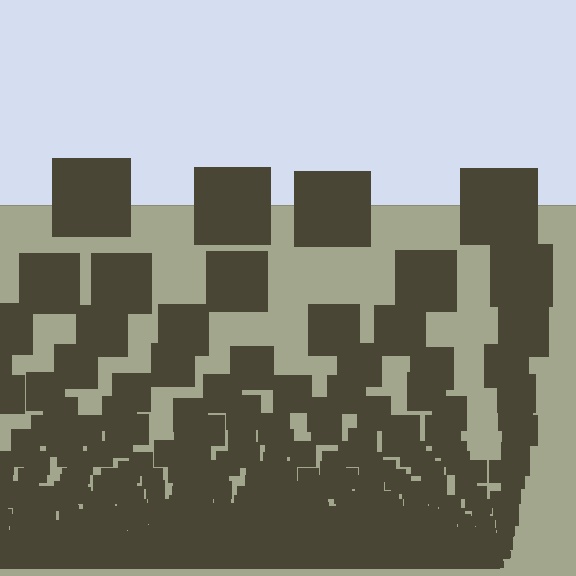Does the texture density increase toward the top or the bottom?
Density increases toward the bottom.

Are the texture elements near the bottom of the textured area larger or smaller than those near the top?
Smaller. The gradient is inverted — elements near the bottom are smaller and denser.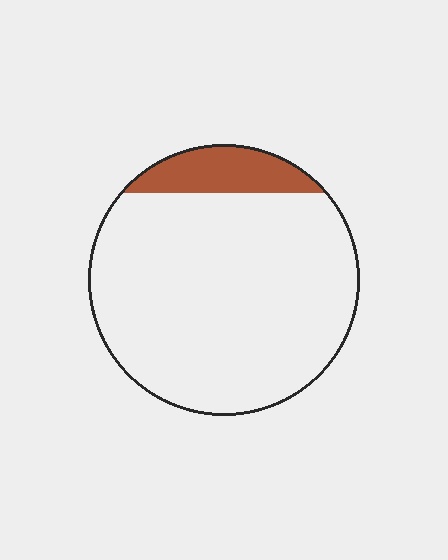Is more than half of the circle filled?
No.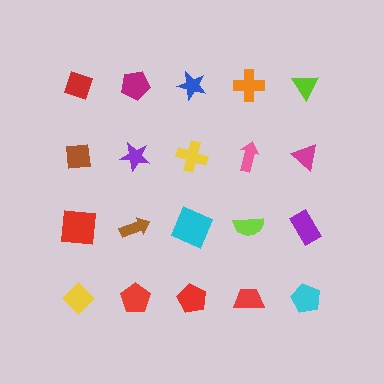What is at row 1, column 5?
A lime triangle.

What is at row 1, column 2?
A magenta pentagon.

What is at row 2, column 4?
A pink arrow.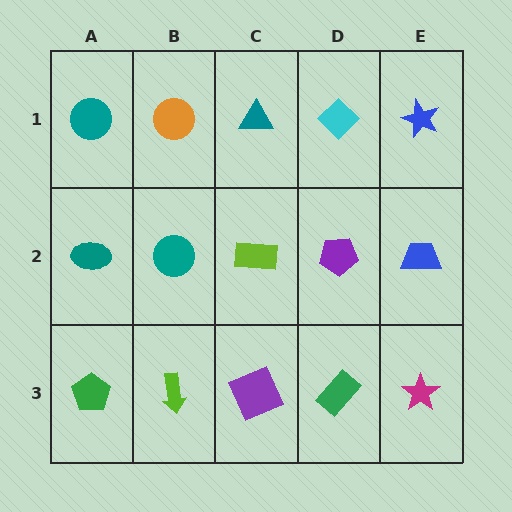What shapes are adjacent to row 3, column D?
A purple pentagon (row 2, column D), a purple square (row 3, column C), a magenta star (row 3, column E).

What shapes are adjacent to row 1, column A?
A teal ellipse (row 2, column A), an orange circle (row 1, column B).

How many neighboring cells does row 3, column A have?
2.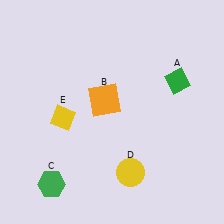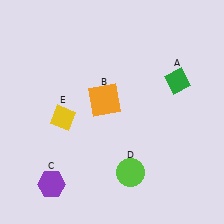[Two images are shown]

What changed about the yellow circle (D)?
In Image 1, D is yellow. In Image 2, it changed to lime.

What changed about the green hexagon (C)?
In Image 1, C is green. In Image 2, it changed to purple.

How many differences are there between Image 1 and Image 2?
There are 2 differences between the two images.